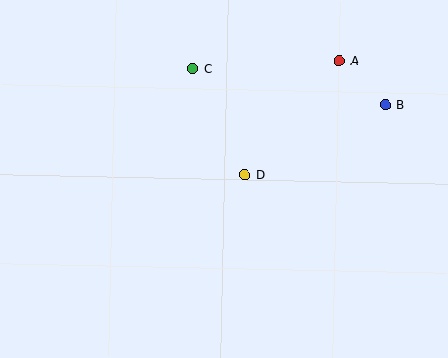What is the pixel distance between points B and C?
The distance between B and C is 195 pixels.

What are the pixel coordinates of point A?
Point A is at (339, 61).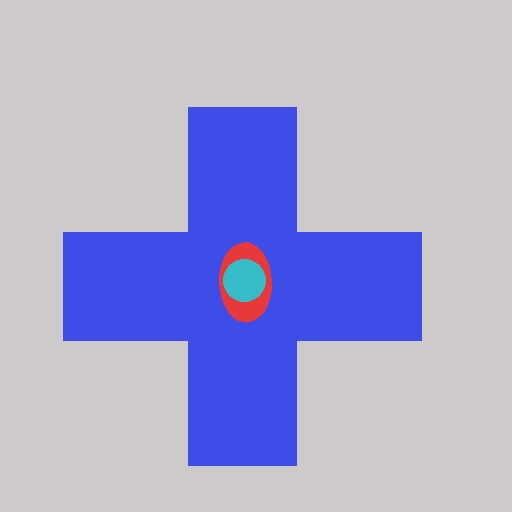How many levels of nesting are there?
3.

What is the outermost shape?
The blue cross.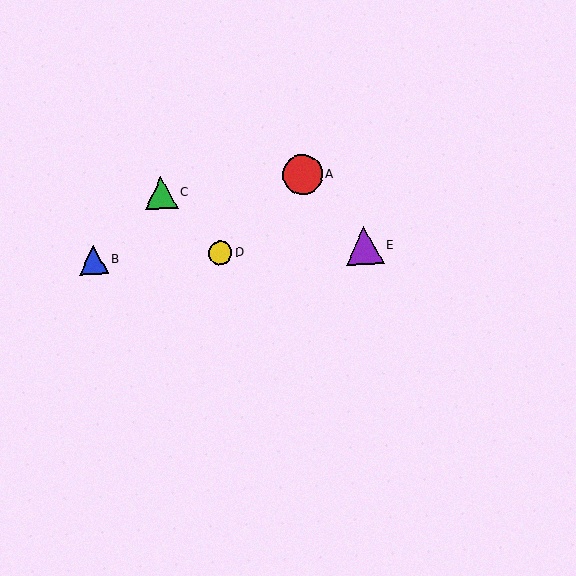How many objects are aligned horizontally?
3 objects (B, D, E) are aligned horizontally.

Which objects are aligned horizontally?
Objects B, D, E are aligned horizontally.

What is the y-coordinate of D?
Object D is at y≈253.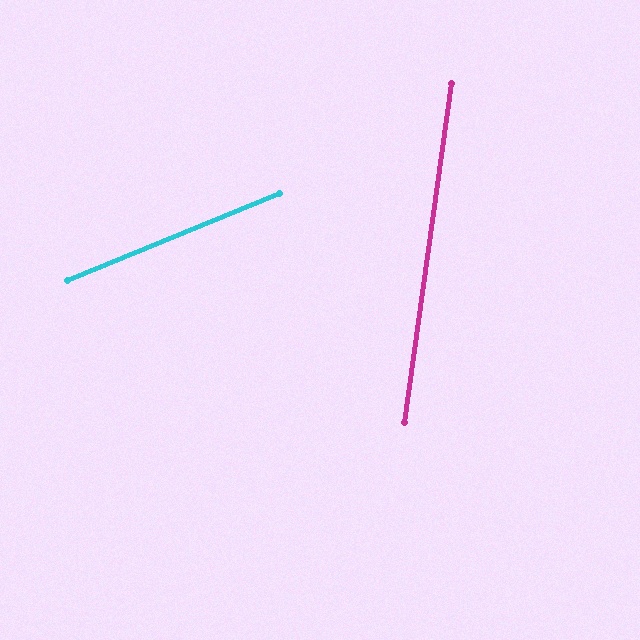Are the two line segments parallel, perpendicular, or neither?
Neither parallel nor perpendicular — they differ by about 60°.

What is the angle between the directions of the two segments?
Approximately 60 degrees.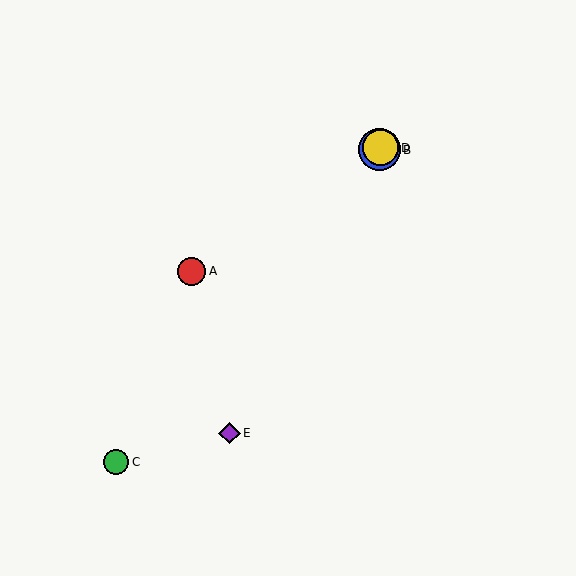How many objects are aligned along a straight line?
3 objects (B, D, E) are aligned along a straight line.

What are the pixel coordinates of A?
Object A is at (192, 271).